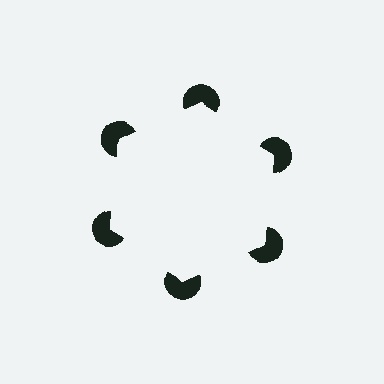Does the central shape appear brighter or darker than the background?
It typically appears slightly brighter than the background, even though no actual brightness change is drawn.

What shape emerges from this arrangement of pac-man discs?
An illusory hexagon — its edges are inferred from the aligned wedge cuts in the pac-man discs, not physically drawn.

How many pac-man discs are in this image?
There are 6 — one at each vertex of the illusory hexagon.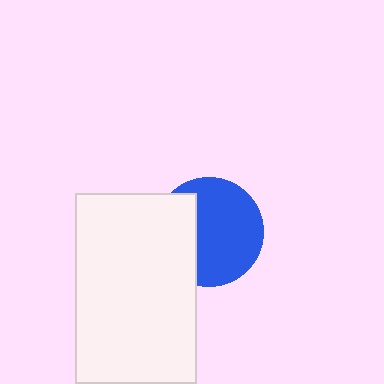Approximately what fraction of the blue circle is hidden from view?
Roughly 34% of the blue circle is hidden behind the white rectangle.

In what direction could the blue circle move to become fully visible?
The blue circle could move right. That would shift it out from behind the white rectangle entirely.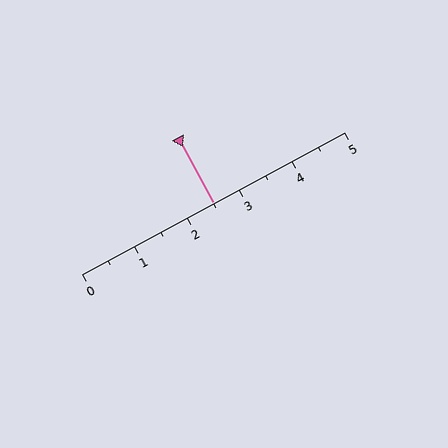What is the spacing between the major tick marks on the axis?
The major ticks are spaced 1 apart.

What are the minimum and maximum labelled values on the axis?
The axis runs from 0 to 5.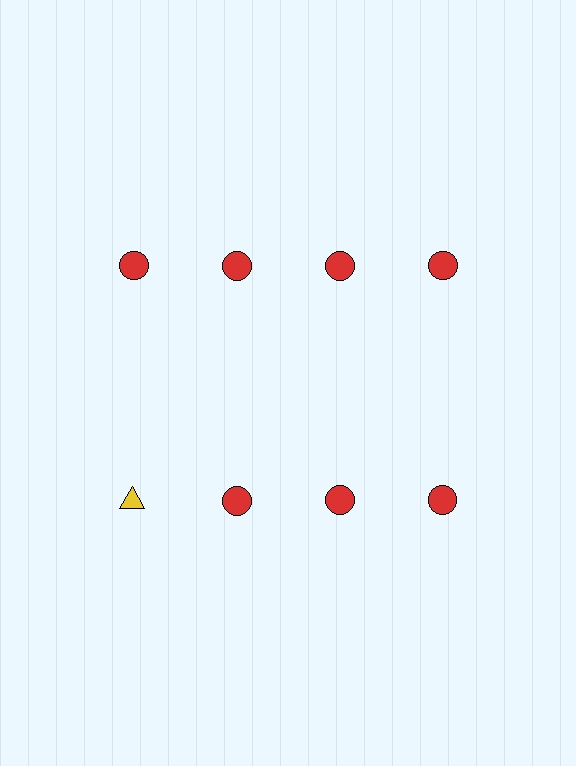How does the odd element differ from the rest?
It differs in both color (yellow instead of red) and shape (triangle instead of circle).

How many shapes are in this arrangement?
There are 8 shapes arranged in a grid pattern.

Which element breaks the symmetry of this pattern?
The yellow triangle in the second row, leftmost column breaks the symmetry. All other shapes are red circles.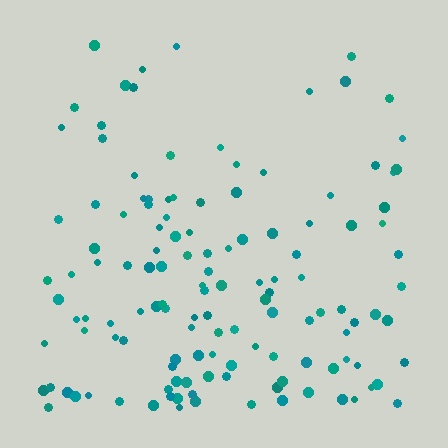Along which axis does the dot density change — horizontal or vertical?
Vertical.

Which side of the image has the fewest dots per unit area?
The top.